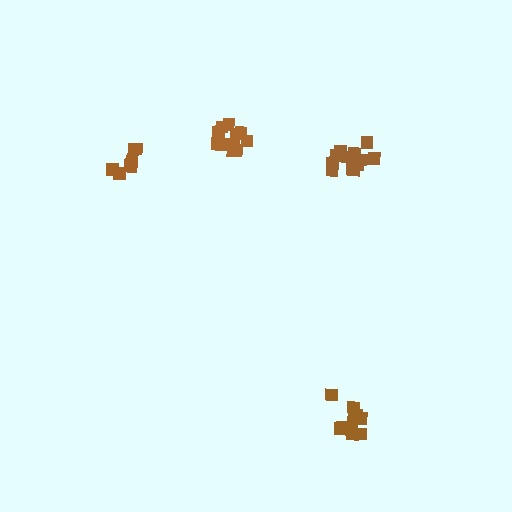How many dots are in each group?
Group 1: 11 dots, Group 2: 11 dots, Group 3: 13 dots, Group 4: 8 dots (43 total).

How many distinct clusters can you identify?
There are 4 distinct clusters.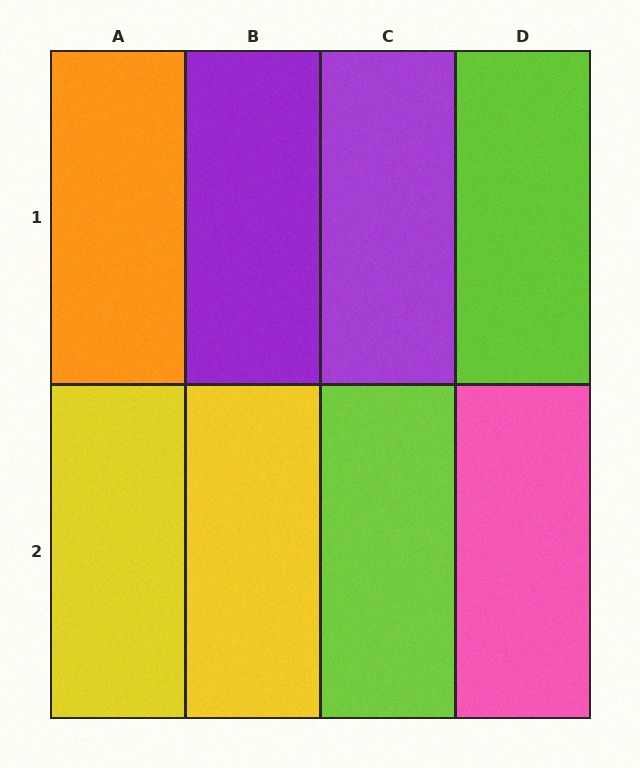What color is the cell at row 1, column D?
Lime.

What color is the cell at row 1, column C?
Purple.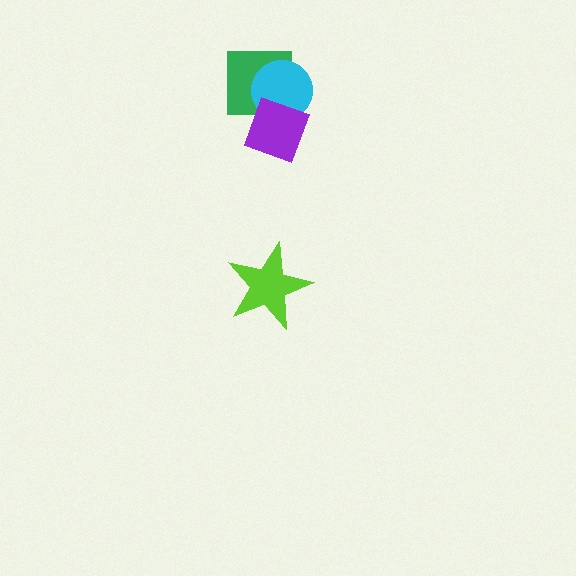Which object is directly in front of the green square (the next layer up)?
The cyan circle is directly in front of the green square.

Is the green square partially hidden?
Yes, it is partially covered by another shape.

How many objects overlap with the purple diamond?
2 objects overlap with the purple diamond.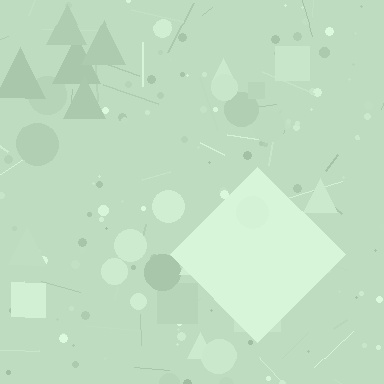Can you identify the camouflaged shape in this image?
The camouflaged shape is a diamond.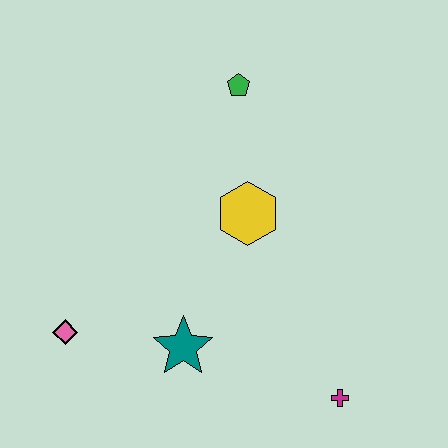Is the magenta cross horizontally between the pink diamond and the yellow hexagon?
No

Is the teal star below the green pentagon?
Yes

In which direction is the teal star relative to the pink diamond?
The teal star is to the right of the pink diamond.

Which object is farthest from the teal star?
The green pentagon is farthest from the teal star.